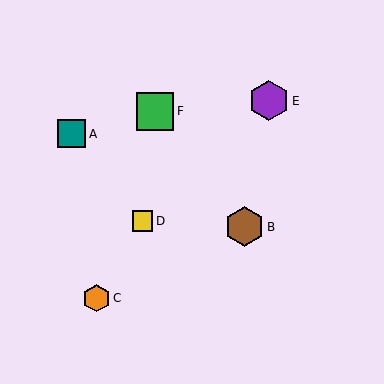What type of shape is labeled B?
Shape B is a brown hexagon.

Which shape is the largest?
The purple hexagon (labeled E) is the largest.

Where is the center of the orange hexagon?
The center of the orange hexagon is at (96, 298).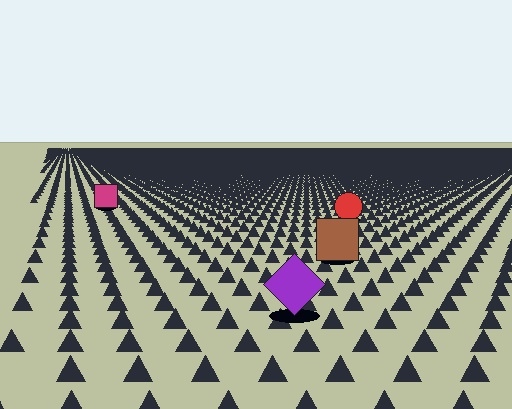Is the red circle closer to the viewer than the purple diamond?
No. The purple diamond is closer — you can tell from the texture gradient: the ground texture is coarser near it.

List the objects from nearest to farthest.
From nearest to farthest: the purple diamond, the brown square, the red circle, the magenta square.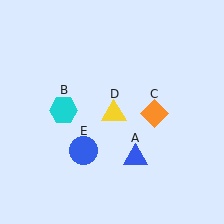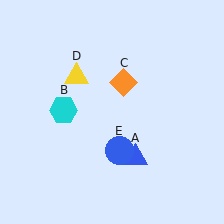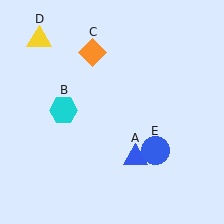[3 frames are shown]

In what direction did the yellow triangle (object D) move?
The yellow triangle (object D) moved up and to the left.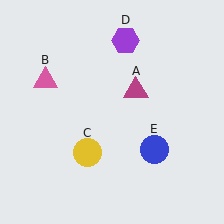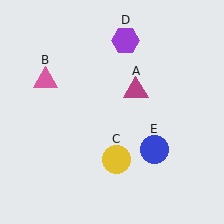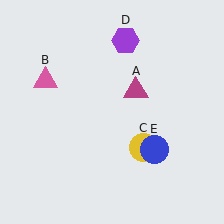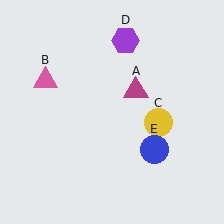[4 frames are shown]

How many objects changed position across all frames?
1 object changed position: yellow circle (object C).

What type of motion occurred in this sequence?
The yellow circle (object C) rotated counterclockwise around the center of the scene.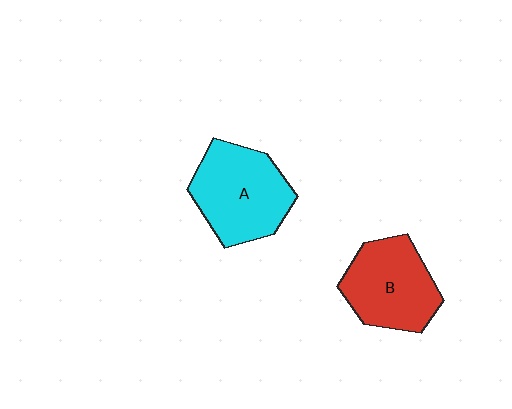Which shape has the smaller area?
Shape B (red).